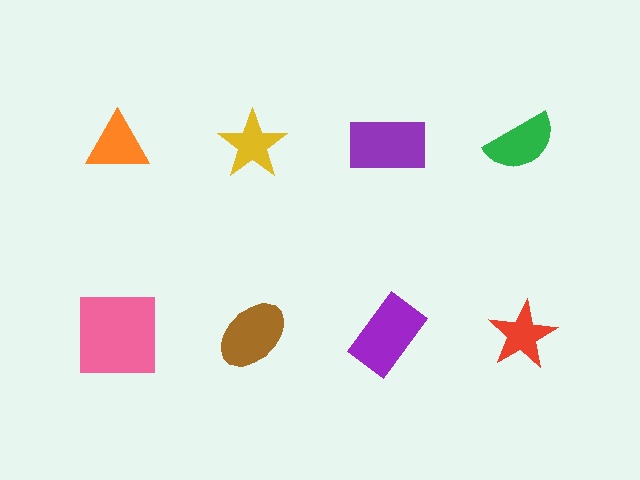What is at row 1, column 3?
A purple rectangle.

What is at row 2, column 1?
A pink square.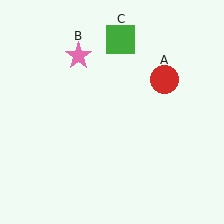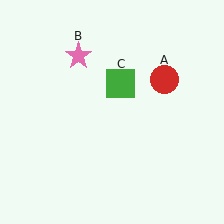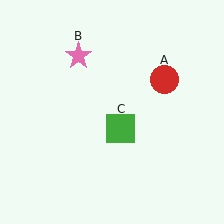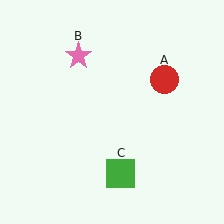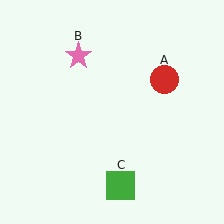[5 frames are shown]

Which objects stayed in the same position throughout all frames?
Red circle (object A) and pink star (object B) remained stationary.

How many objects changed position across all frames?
1 object changed position: green square (object C).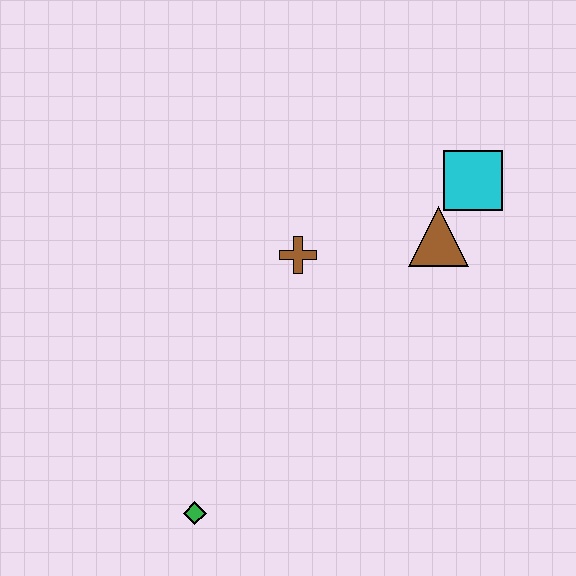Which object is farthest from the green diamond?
The cyan square is farthest from the green diamond.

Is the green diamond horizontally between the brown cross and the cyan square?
No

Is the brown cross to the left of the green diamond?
No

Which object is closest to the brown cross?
The brown triangle is closest to the brown cross.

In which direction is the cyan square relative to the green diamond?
The cyan square is above the green diamond.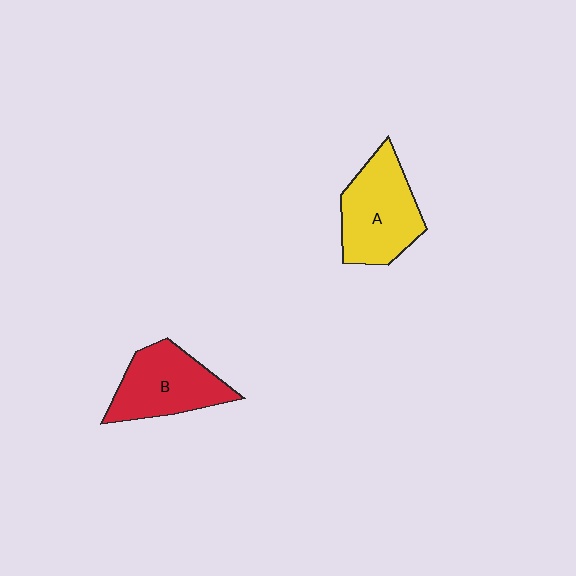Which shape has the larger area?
Shape A (yellow).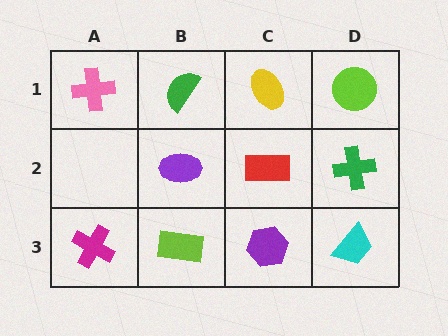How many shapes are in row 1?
4 shapes.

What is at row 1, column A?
A pink cross.